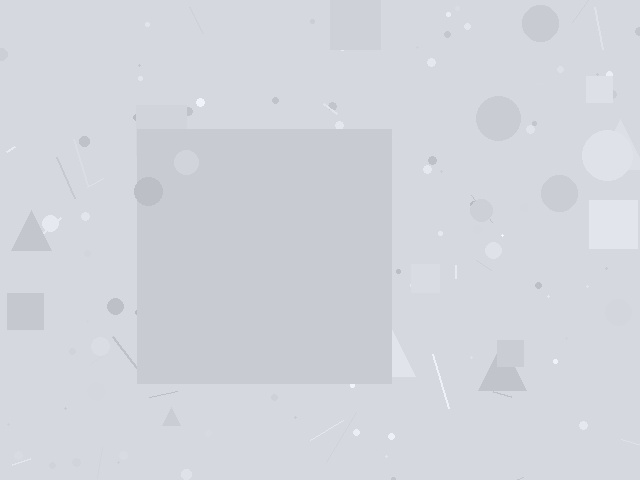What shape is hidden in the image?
A square is hidden in the image.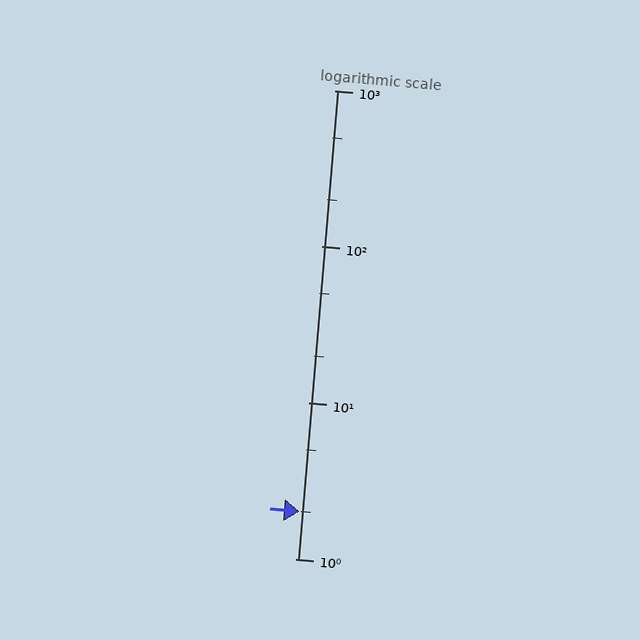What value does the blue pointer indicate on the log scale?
The pointer indicates approximately 2.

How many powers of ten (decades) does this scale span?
The scale spans 3 decades, from 1 to 1000.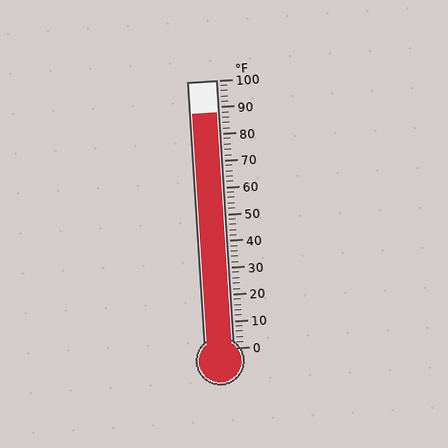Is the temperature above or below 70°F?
The temperature is above 70°F.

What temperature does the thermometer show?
The thermometer shows approximately 88°F.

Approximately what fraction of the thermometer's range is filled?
The thermometer is filled to approximately 90% of its range.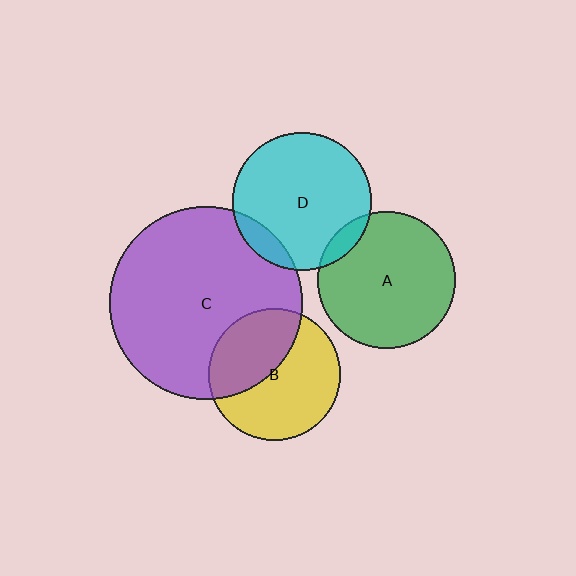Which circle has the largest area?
Circle C (purple).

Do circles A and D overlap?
Yes.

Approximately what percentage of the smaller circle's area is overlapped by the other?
Approximately 10%.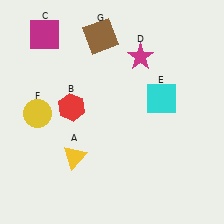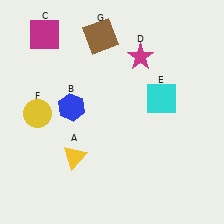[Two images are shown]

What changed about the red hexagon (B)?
In Image 1, B is red. In Image 2, it changed to blue.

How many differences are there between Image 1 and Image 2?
There is 1 difference between the two images.